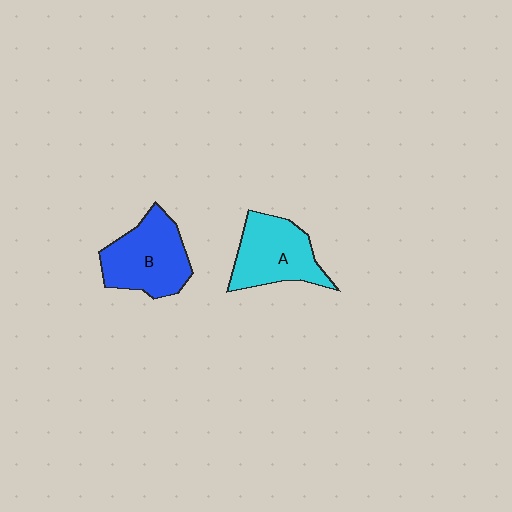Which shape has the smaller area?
Shape A (cyan).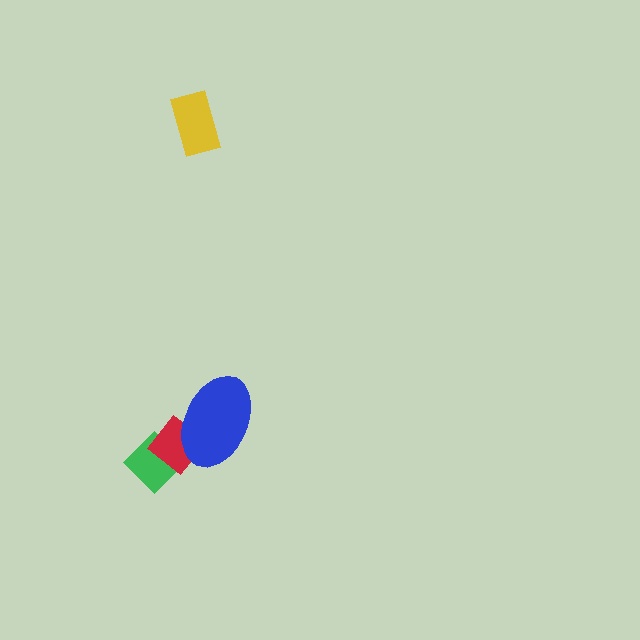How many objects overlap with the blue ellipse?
1 object overlaps with the blue ellipse.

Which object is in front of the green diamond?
The red diamond is in front of the green diamond.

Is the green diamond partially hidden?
Yes, it is partially covered by another shape.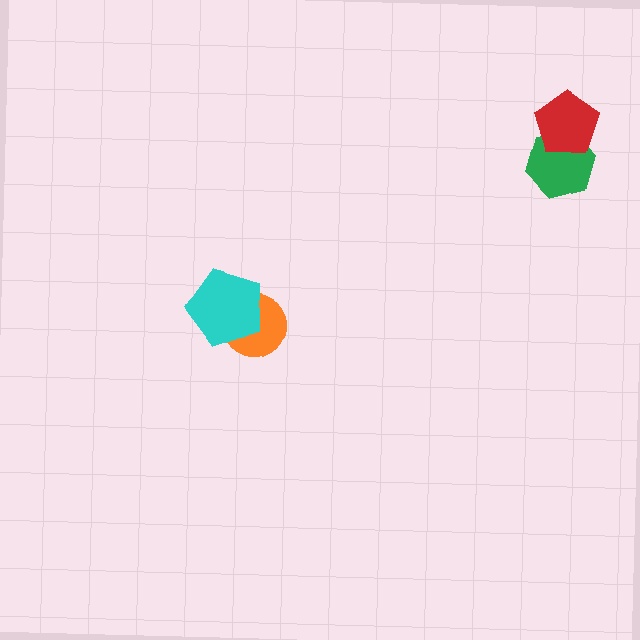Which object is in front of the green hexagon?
The red pentagon is in front of the green hexagon.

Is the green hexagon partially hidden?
Yes, it is partially covered by another shape.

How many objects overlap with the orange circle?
1 object overlaps with the orange circle.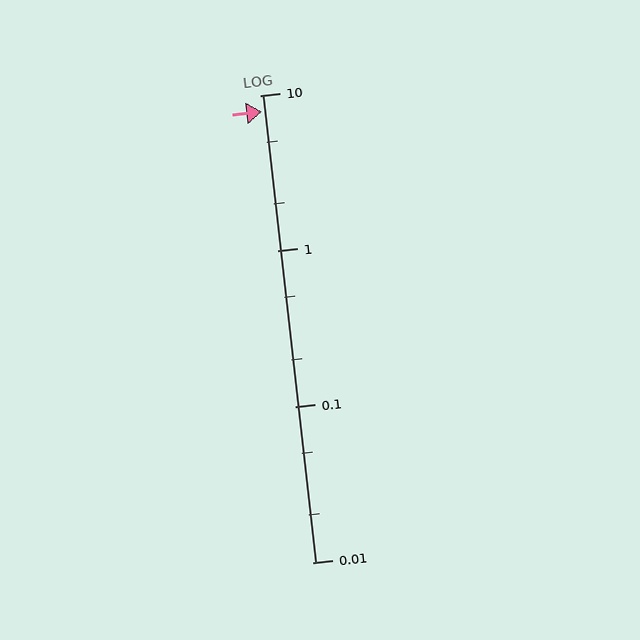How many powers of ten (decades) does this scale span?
The scale spans 3 decades, from 0.01 to 10.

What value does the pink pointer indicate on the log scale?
The pointer indicates approximately 7.9.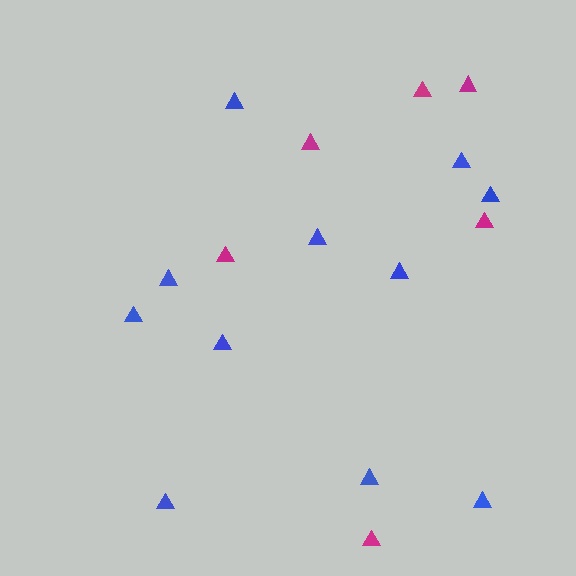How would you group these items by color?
There are 2 groups: one group of magenta triangles (6) and one group of blue triangles (11).